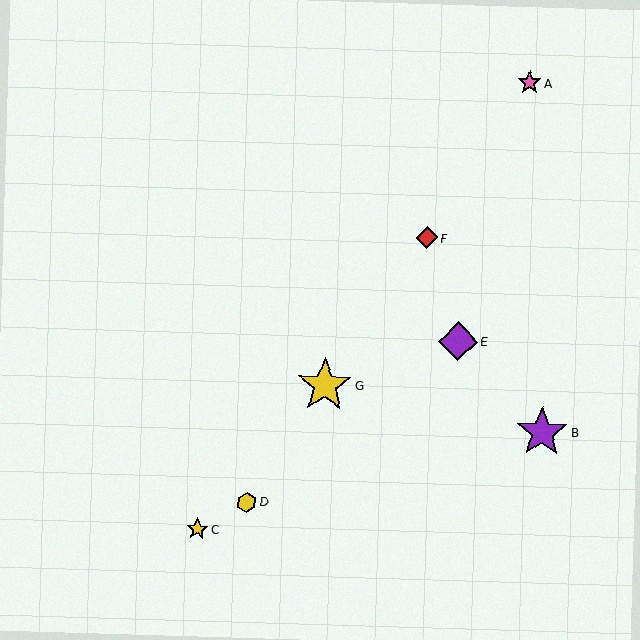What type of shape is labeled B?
Shape B is a purple star.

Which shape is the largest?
The yellow star (labeled G) is the largest.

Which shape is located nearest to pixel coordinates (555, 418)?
The purple star (labeled B) at (542, 432) is nearest to that location.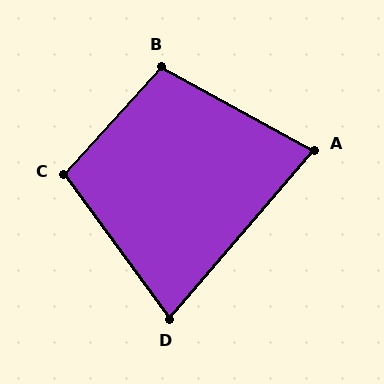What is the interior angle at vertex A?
Approximately 78 degrees (acute).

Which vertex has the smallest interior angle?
D, at approximately 77 degrees.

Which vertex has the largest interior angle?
B, at approximately 103 degrees.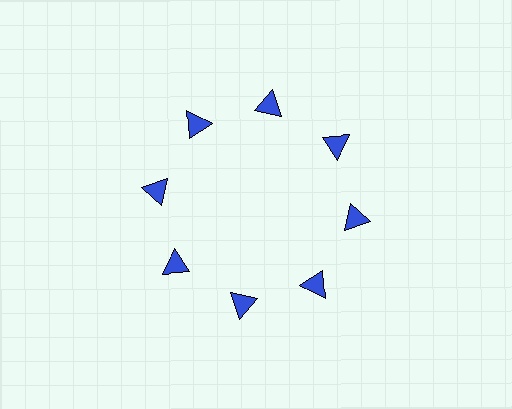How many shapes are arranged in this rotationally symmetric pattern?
There are 8 shapes, arranged in 8 groups of 1.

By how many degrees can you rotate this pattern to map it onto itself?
The pattern maps onto itself every 45 degrees of rotation.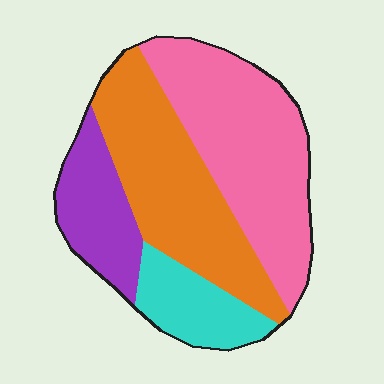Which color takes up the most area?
Pink, at roughly 40%.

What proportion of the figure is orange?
Orange covers around 35% of the figure.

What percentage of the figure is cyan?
Cyan takes up less than a sixth of the figure.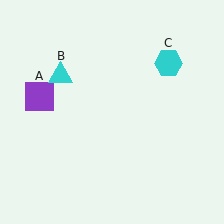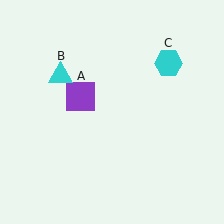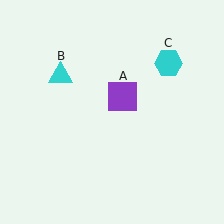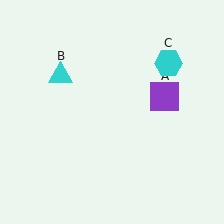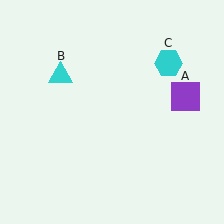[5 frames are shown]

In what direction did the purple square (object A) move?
The purple square (object A) moved right.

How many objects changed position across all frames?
1 object changed position: purple square (object A).